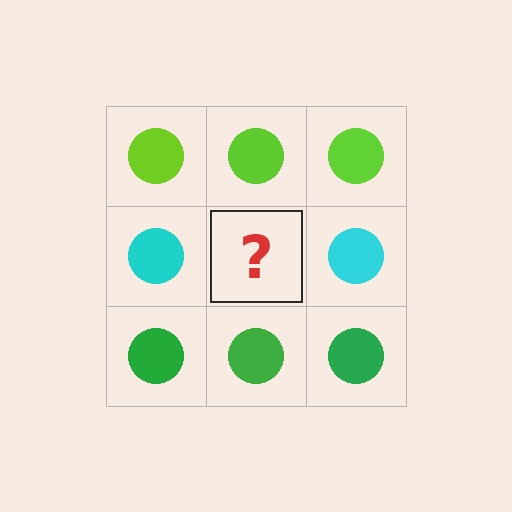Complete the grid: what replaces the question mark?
The question mark should be replaced with a cyan circle.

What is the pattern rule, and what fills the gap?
The rule is that each row has a consistent color. The gap should be filled with a cyan circle.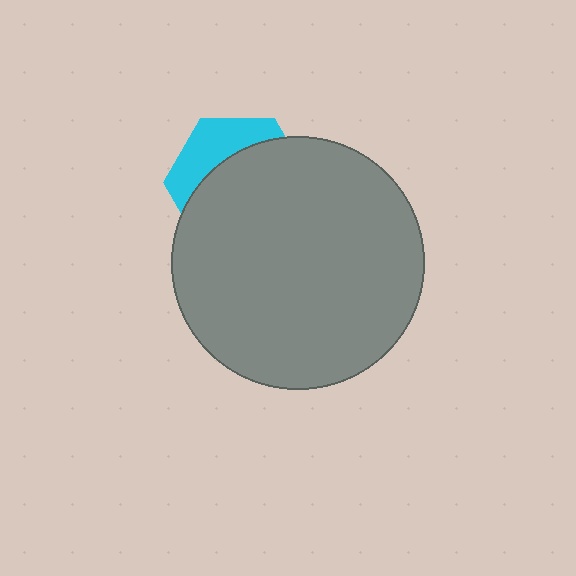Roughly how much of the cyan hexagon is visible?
A small part of it is visible (roughly 32%).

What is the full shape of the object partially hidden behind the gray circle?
The partially hidden object is a cyan hexagon.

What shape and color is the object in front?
The object in front is a gray circle.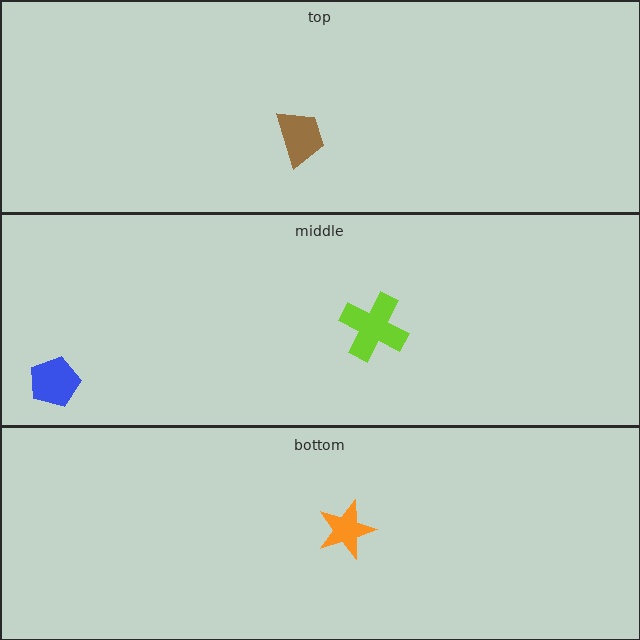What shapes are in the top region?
The brown trapezoid.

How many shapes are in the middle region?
2.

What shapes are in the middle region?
The lime cross, the blue pentagon.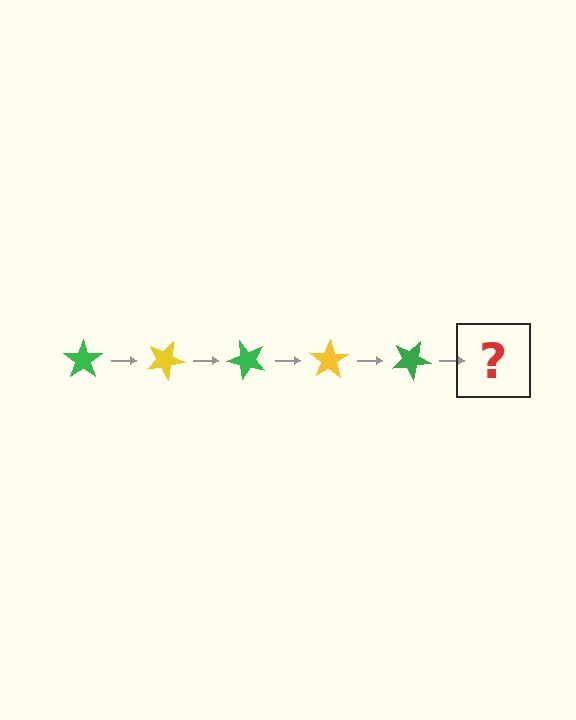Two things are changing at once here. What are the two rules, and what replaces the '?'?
The two rules are that it rotates 25 degrees each step and the color cycles through green and yellow. The '?' should be a yellow star, rotated 125 degrees from the start.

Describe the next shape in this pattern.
It should be a yellow star, rotated 125 degrees from the start.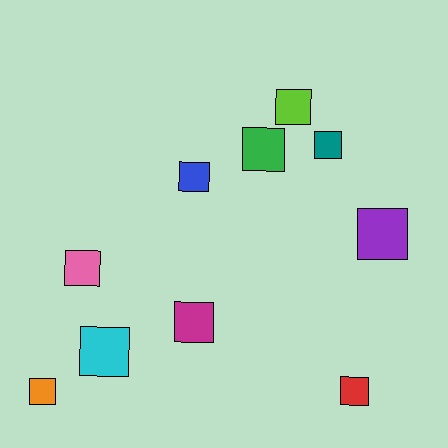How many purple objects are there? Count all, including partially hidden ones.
There is 1 purple object.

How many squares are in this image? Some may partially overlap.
There are 10 squares.